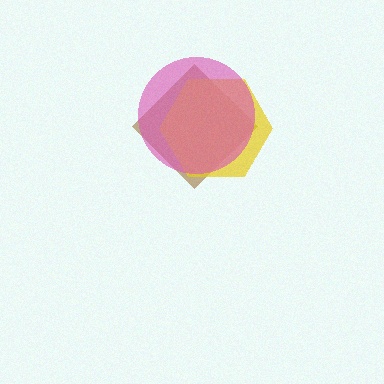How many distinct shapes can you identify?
There are 3 distinct shapes: a brown diamond, a yellow hexagon, a pink circle.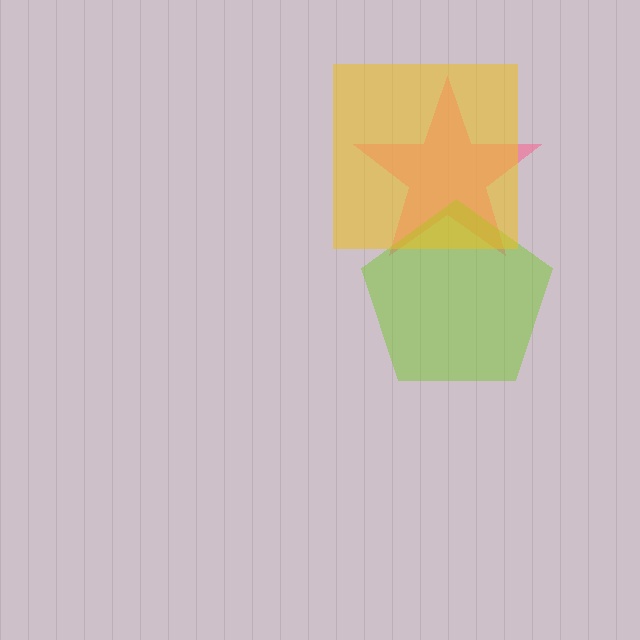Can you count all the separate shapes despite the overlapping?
Yes, there are 3 separate shapes.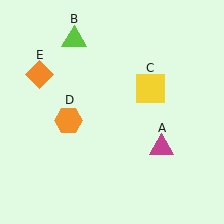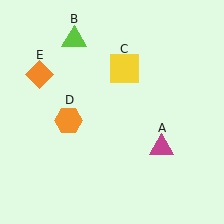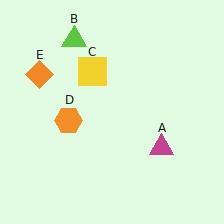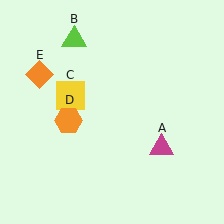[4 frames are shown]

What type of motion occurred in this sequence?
The yellow square (object C) rotated counterclockwise around the center of the scene.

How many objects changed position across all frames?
1 object changed position: yellow square (object C).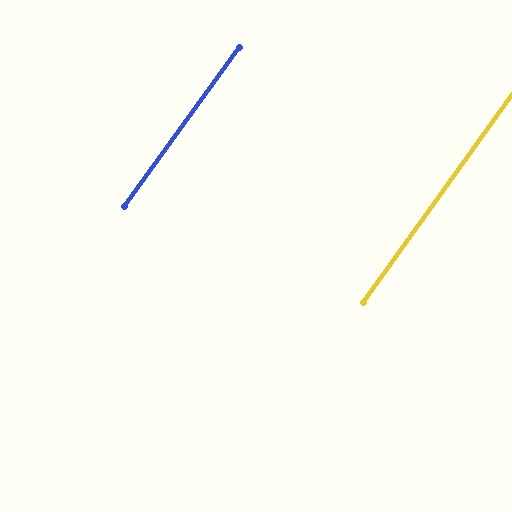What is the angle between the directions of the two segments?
Approximately 0 degrees.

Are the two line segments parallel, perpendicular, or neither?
Parallel — their directions differ by only 0.3°.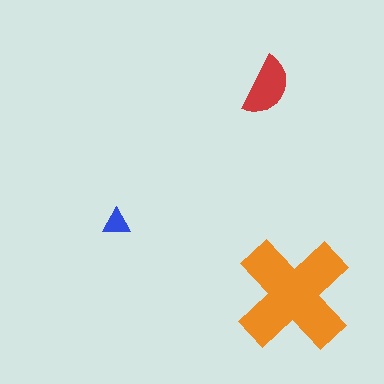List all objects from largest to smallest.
The orange cross, the red semicircle, the blue triangle.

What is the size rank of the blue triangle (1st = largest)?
3rd.